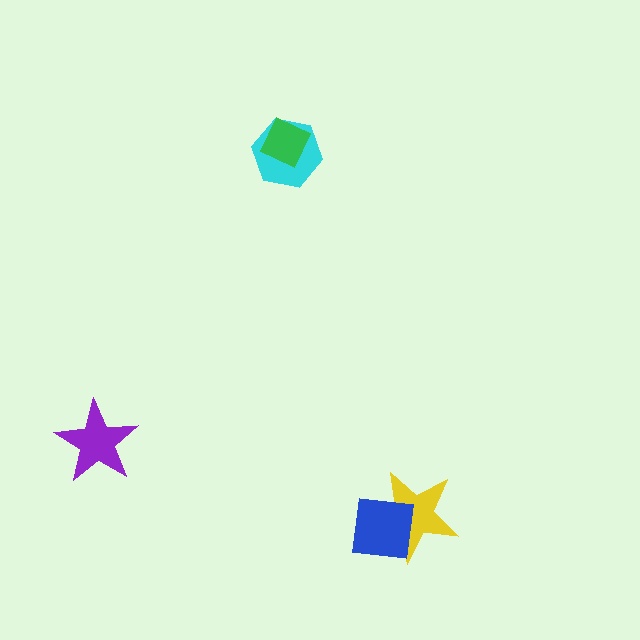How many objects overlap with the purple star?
0 objects overlap with the purple star.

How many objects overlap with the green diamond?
1 object overlaps with the green diamond.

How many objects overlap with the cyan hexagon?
1 object overlaps with the cyan hexagon.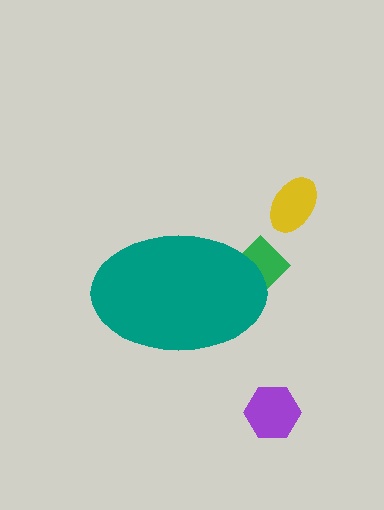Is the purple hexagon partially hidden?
No, the purple hexagon is fully visible.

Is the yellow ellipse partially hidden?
No, the yellow ellipse is fully visible.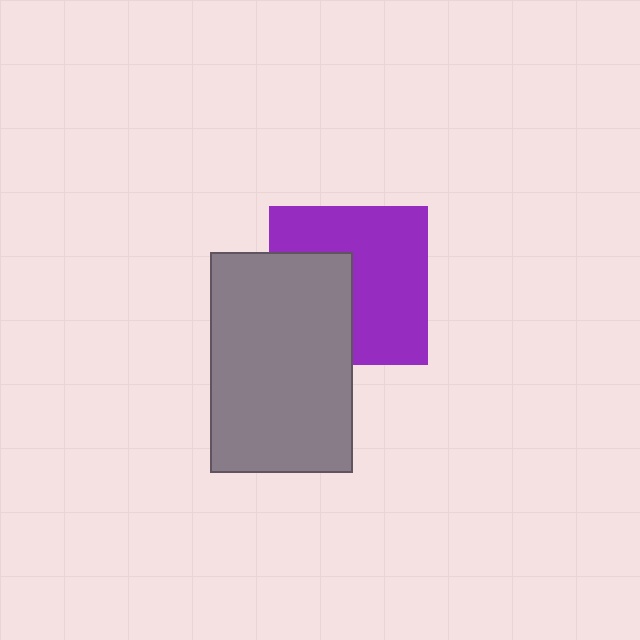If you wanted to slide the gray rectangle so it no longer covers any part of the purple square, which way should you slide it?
Slide it left — that is the most direct way to separate the two shapes.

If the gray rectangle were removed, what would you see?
You would see the complete purple square.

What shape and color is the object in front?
The object in front is a gray rectangle.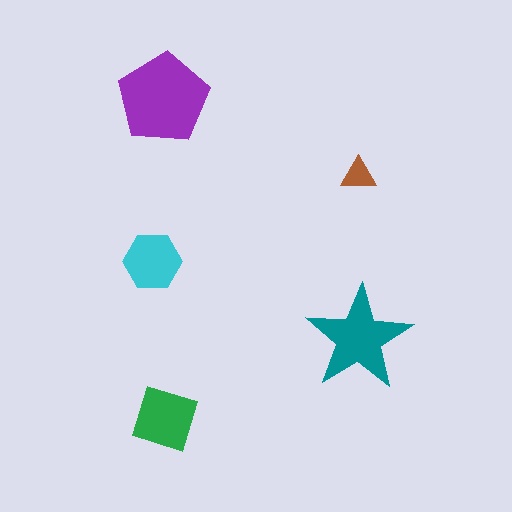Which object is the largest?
The purple pentagon.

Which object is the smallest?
The brown triangle.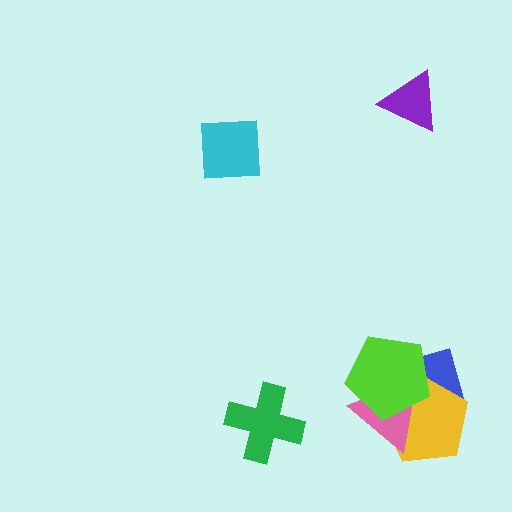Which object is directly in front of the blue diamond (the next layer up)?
The yellow pentagon is directly in front of the blue diamond.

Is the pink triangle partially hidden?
Yes, it is partially covered by another shape.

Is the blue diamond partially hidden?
Yes, it is partially covered by another shape.